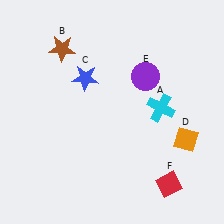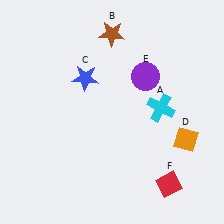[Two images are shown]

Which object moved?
The brown star (B) moved right.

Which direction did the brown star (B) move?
The brown star (B) moved right.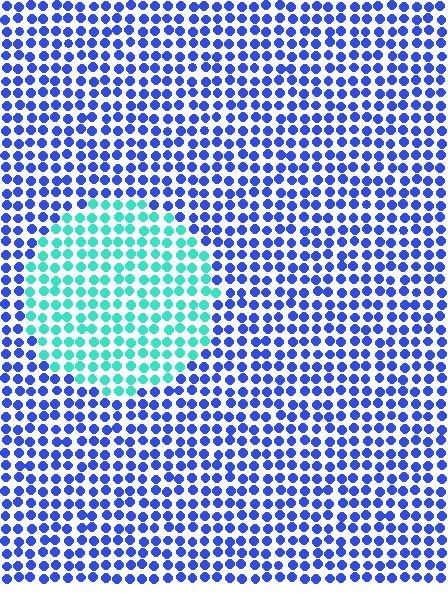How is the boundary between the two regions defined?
The boundary is defined purely by a slight shift in hue (about 63 degrees). Spacing, size, and orientation are identical on both sides.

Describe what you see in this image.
The image is filled with small blue elements in a uniform arrangement. A circle-shaped region is visible where the elements are tinted to a slightly different hue, forming a subtle color boundary.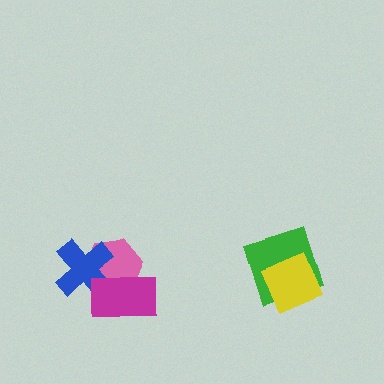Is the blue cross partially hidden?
Yes, it is partially covered by another shape.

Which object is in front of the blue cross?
The magenta rectangle is in front of the blue cross.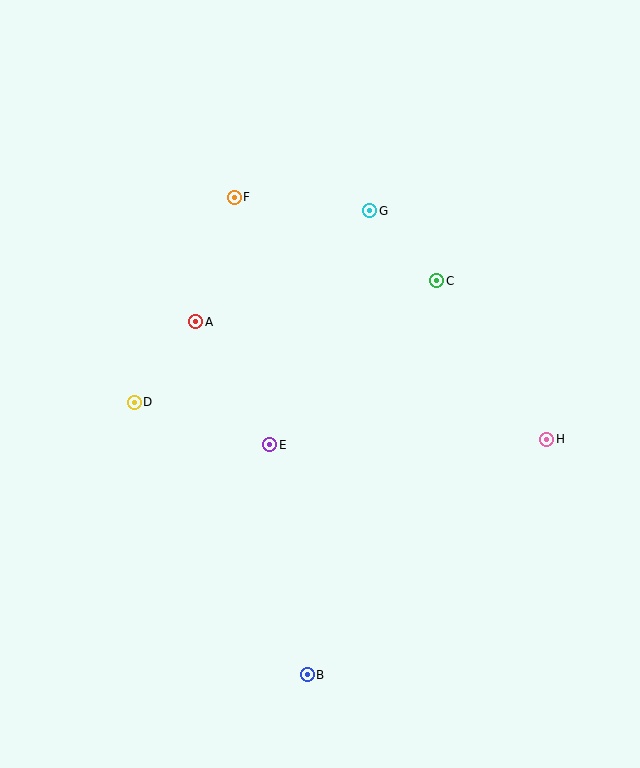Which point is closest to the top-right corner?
Point G is closest to the top-right corner.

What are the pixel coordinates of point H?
Point H is at (547, 439).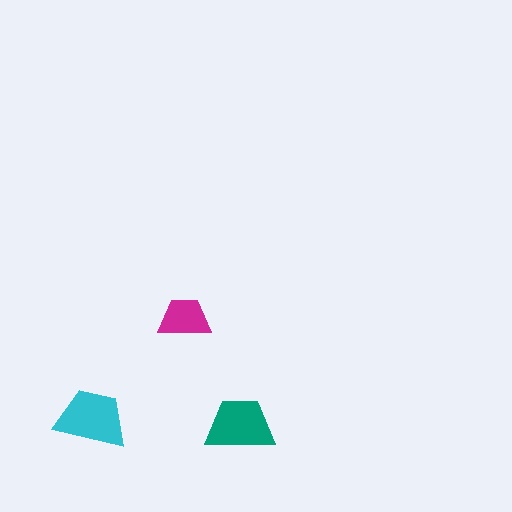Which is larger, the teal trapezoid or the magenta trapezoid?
The teal one.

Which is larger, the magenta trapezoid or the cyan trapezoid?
The cyan one.